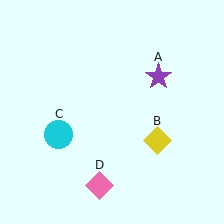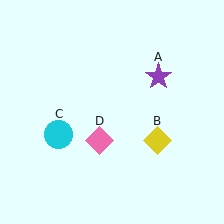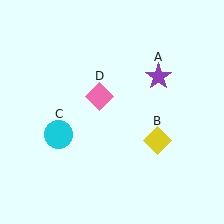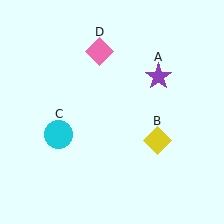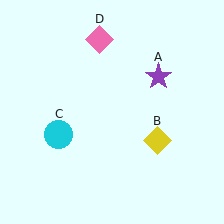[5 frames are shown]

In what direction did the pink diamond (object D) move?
The pink diamond (object D) moved up.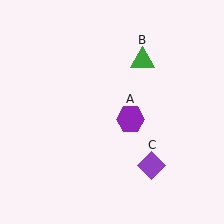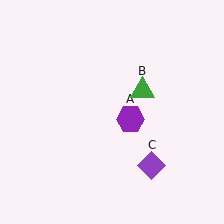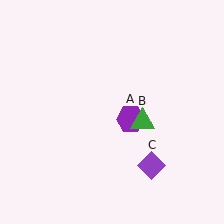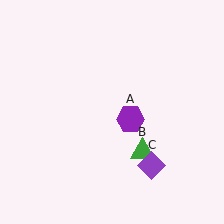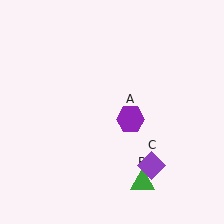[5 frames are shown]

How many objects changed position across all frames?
1 object changed position: green triangle (object B).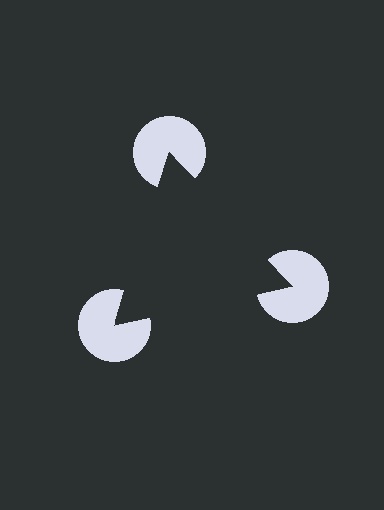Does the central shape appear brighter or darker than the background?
It typically appears slightly darker than the background, even though no actual brightness change is drawn.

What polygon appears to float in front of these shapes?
An illusory triangle — its edges are inferred from the aligned wedge cuts in the pac-man discs, not physically drawn.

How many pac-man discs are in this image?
There are 3 — one at each vertex of the illusory triangle.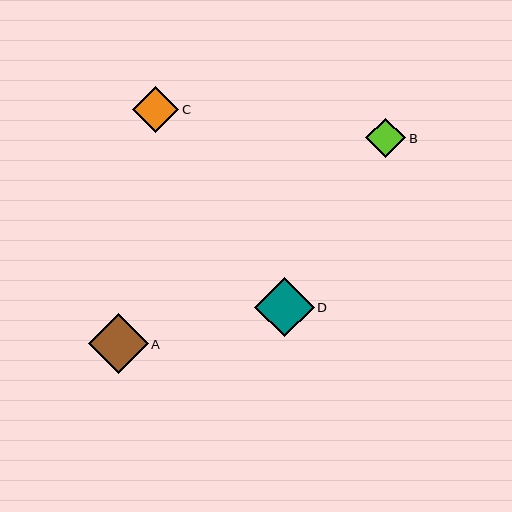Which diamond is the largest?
Diamond A is the largest with a size of approximately 60 pixels.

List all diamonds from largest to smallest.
From largest to smallest: A, D, C, B.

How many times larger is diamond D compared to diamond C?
Diamond D is approximately 1.3 times the size of diamond C.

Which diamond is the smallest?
Diamond B is the smallest with a size of approximately 40 pixels.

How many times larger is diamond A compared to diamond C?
Diamond A is approximately 1.3 times the size of diamond C.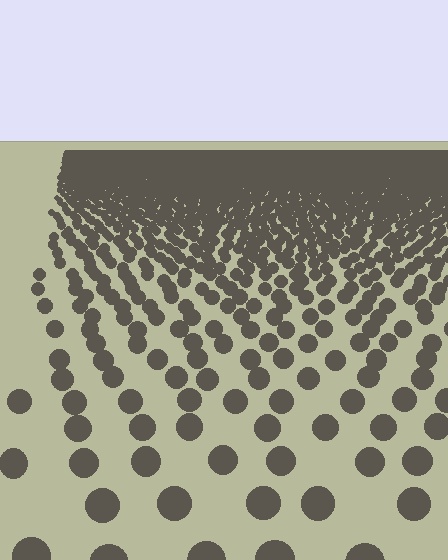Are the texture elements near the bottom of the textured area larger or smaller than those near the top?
Larger. Near the bottom, elements are closer to the viewer and appear at a bigger on-screen size.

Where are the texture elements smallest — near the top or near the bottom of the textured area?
Near the top.